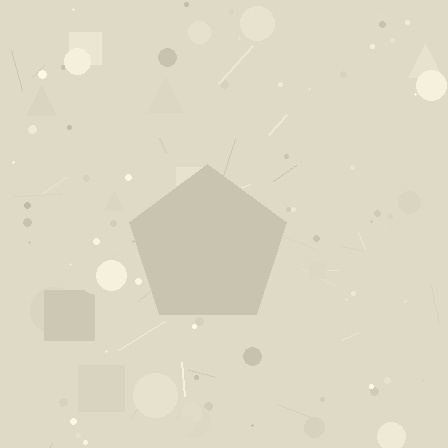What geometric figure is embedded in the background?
A pentagon is embedded in the background.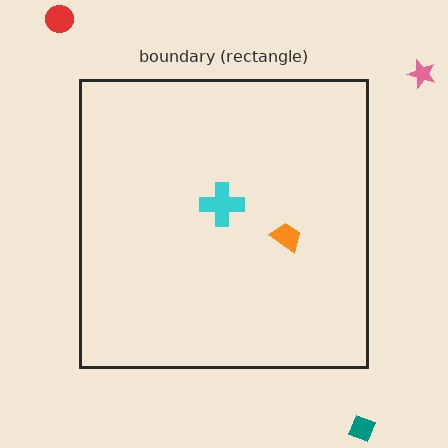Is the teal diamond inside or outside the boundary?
Outside.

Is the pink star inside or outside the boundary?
Outside.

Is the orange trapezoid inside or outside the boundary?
Inside.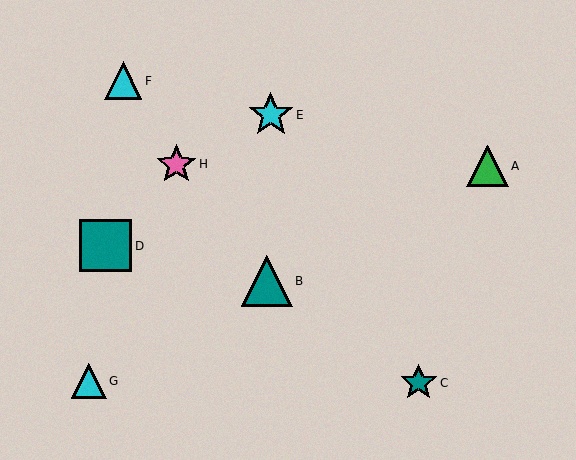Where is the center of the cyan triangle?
The center of the cyan triangle is at (123, 81).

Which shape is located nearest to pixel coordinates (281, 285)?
The teal triangle (labeled B) at (267, 281) is nearest to that location.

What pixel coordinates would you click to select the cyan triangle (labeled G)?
Click at (89, 381) to select the cyan triangle G.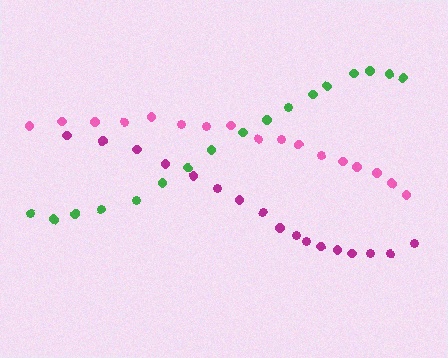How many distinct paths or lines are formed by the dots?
There are 3 distinct paths.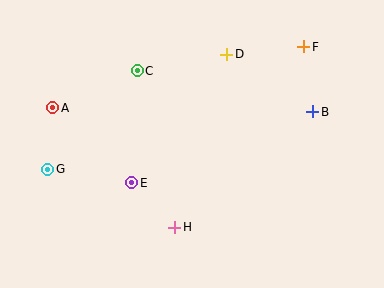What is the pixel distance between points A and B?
The distance between A and B is 260 pixels.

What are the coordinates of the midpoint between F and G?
The midpoint between F and G is at (176, 108).